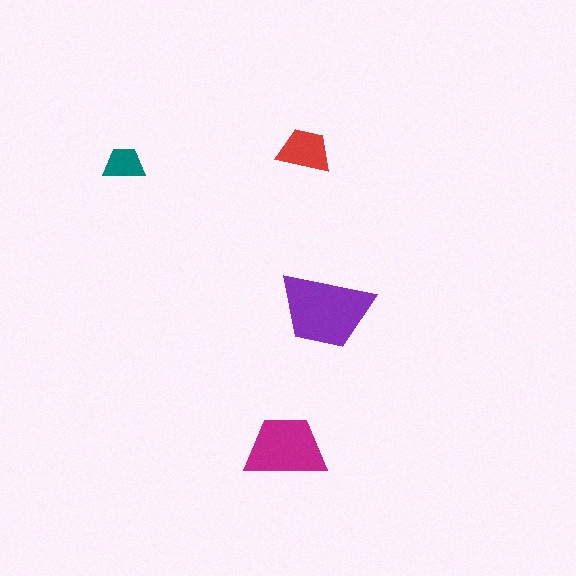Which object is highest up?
The red trapezoid is topmost.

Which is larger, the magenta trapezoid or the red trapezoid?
The magenta one.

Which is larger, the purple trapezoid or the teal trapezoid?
The purple one.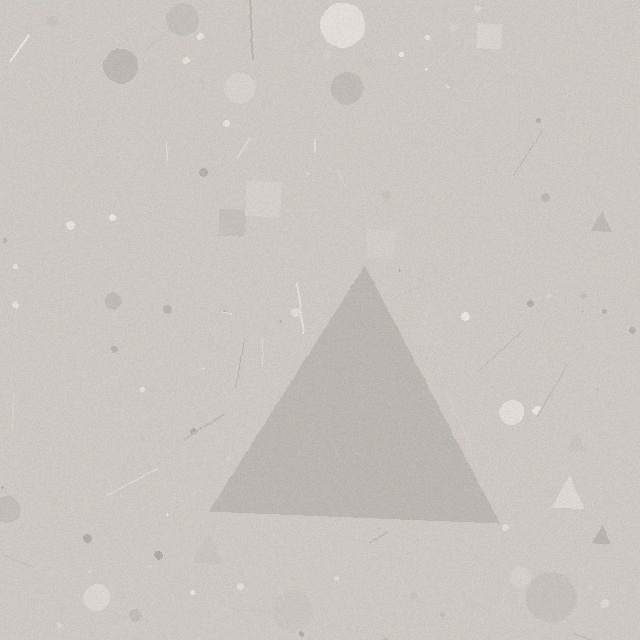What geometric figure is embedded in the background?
A triangle is embedded in the background.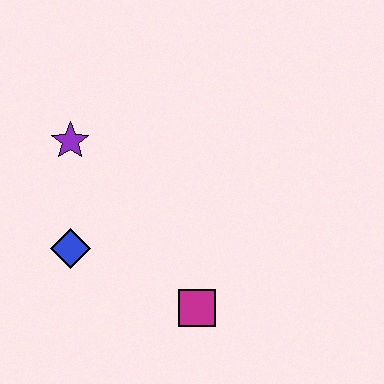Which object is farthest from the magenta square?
The purple star is farthest from the magenta square.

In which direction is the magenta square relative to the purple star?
The magenta square is below the purple star.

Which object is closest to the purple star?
The blue diamond is closest to the purple star.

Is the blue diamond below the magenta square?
No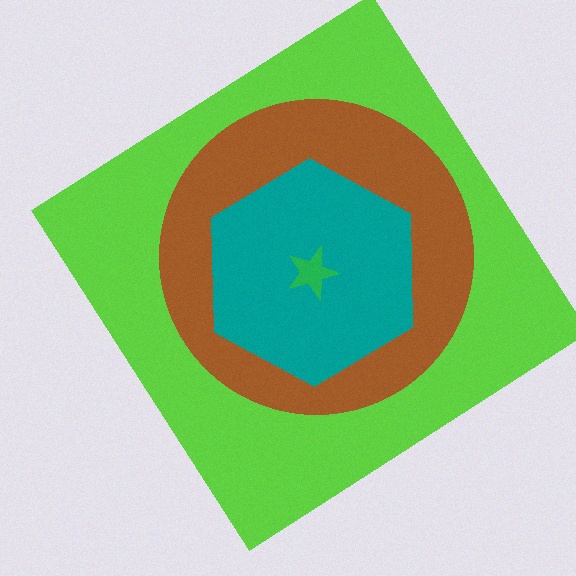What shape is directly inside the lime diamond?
The brown circle.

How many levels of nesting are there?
4.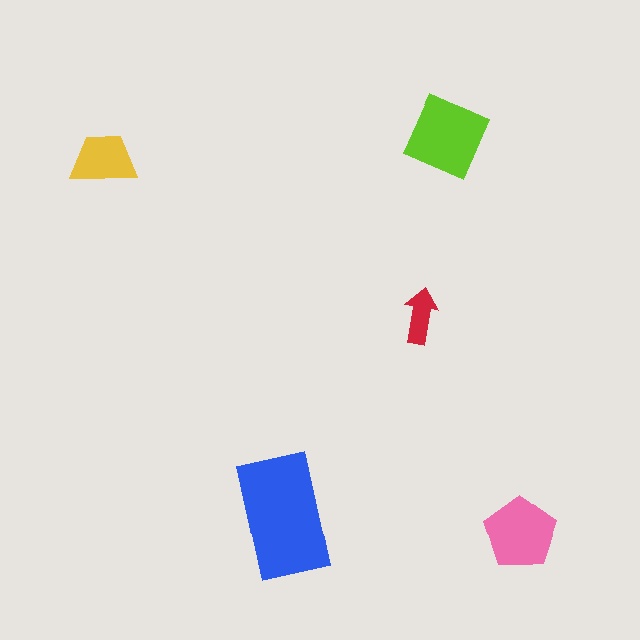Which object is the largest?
The blue rectangle.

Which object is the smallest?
The red arrow.